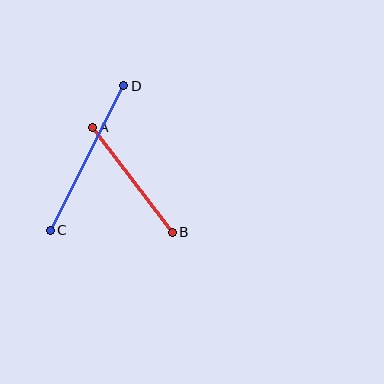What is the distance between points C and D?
The distance is approximately 162 pixels.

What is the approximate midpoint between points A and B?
The midpoint is at approximately (132, 180) pixels.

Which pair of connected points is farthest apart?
Points C and D are farthest apart.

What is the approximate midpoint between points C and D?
The midpoint is at approximately (87, 158) pixels.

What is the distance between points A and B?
The distance is approximately 132 pixels.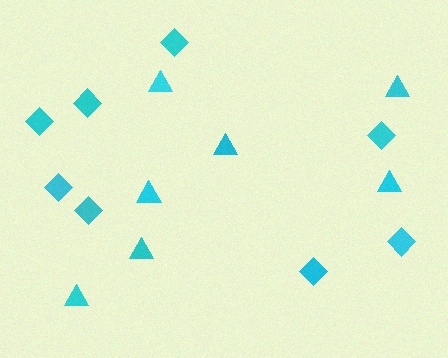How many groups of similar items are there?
There are 2 groups: one group of diamonds (8) and one group of triangles (7).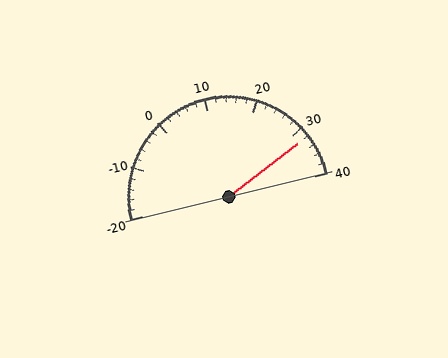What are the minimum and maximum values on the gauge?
The gauge ranges from -20 to 40.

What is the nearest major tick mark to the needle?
The nearest major tick mark is 30.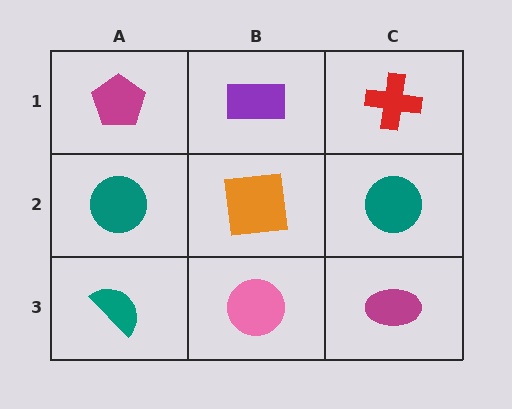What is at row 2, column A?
A teal circle.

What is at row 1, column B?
A purple rectangle.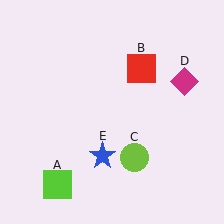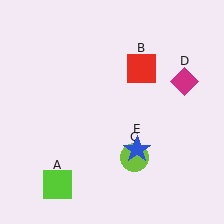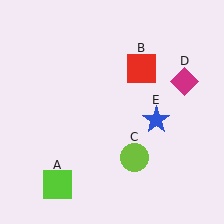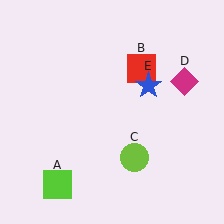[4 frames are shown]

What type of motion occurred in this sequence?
The blue star (object E) rotated counterclockwise around the center of the scene.